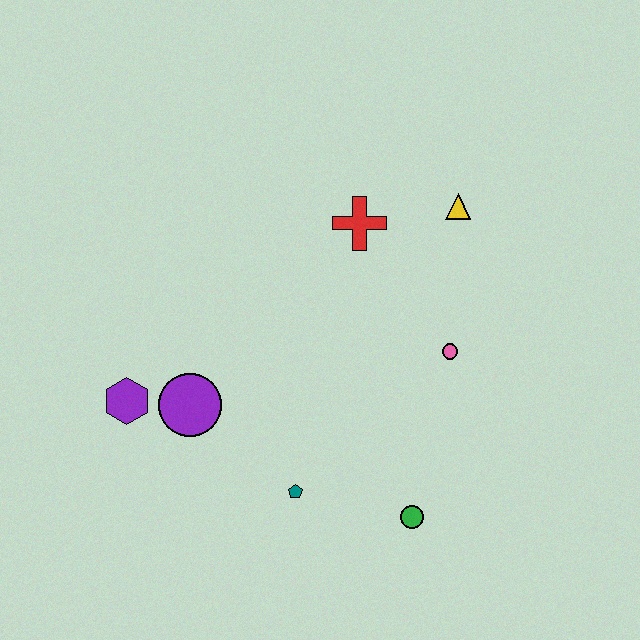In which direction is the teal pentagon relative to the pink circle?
The teal pentagon is to the left of the pink circle.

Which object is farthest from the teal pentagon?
The yellow triangle is farthest from the teal pentagon.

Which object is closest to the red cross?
The yellow triangle is closest to the red cross.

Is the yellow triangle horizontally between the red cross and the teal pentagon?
No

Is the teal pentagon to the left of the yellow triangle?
Yes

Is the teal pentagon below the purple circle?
Yes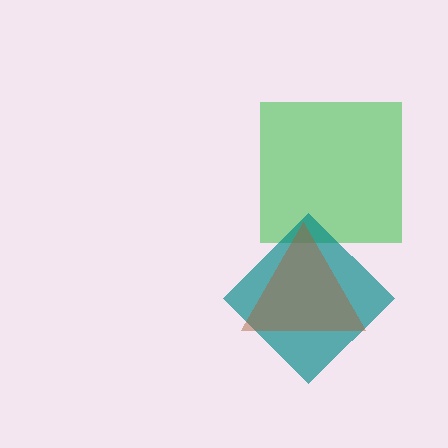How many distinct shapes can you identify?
There are 3 distinct shapes: a green square, a teal diamond, a brown triangle.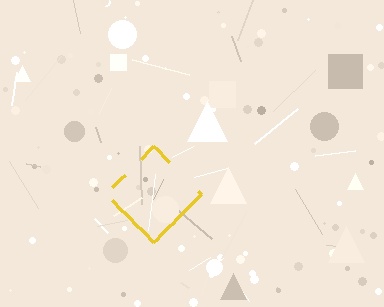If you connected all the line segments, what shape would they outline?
They would outline a diamond.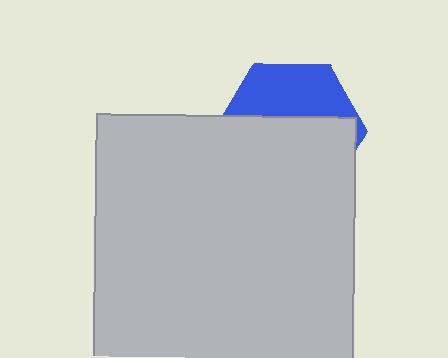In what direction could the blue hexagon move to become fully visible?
The blue hexagon could move up. That would shift it out from behind the light gray square entirely.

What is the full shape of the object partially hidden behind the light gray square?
The partially hidden object is a blue hexagon.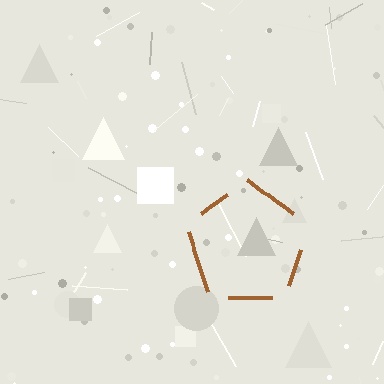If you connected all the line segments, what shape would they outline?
They would outline a pentagon.